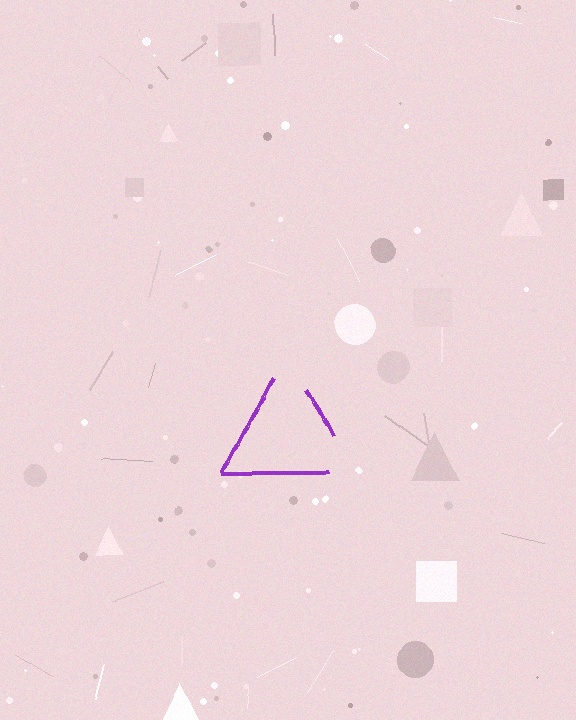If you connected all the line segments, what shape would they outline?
They would outline a triangle.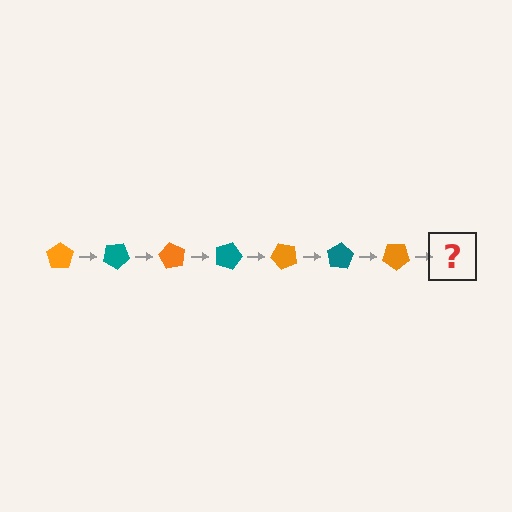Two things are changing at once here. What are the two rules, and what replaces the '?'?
The two rules are that it rotates 30 degrees each step and the color cycles through orange and teal. The '?' should be a teal pentagon, rotated 210 degrees from the start.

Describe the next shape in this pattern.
It should be a teal pentagon, rotated 210 degrees from the start.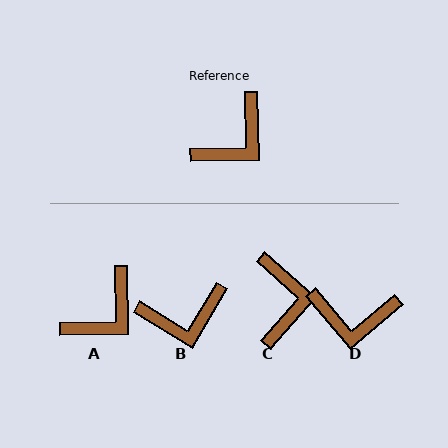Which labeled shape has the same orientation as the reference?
A.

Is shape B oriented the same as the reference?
No, it is off by about 33 degrees.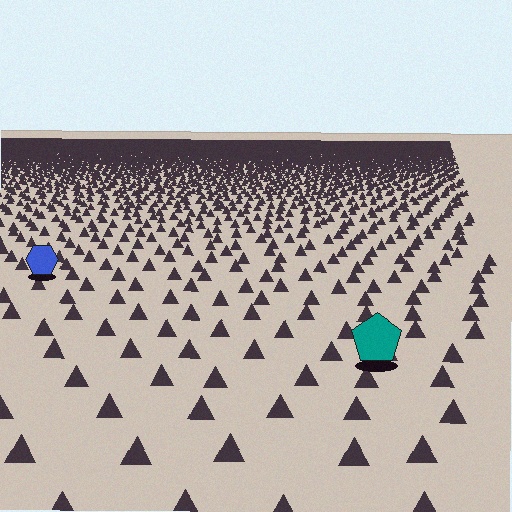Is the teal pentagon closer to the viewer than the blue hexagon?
Yes. The teal pentagon is closer — you can tell from the texture gradient: the ground texture is coarser near it.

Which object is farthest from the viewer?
The blue hexagon is farthest from the viewer. It appears smaller and the ground texture around it is denser.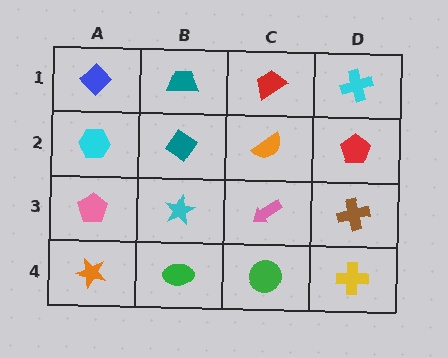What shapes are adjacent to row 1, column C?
An orange semicircle (row 2, column C), a teal trapezoid (row 1, column B), a cyan cross (row 1, column D).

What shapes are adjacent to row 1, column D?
A red pentagon (row 2, column D), a red trapezoid (row 1, column C).